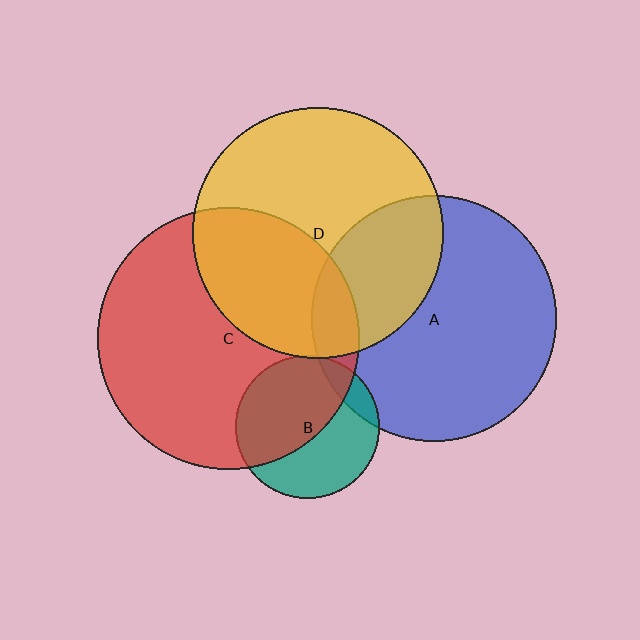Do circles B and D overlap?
Yes.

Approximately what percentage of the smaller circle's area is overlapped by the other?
Approximately 5%.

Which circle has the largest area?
Circle C (red).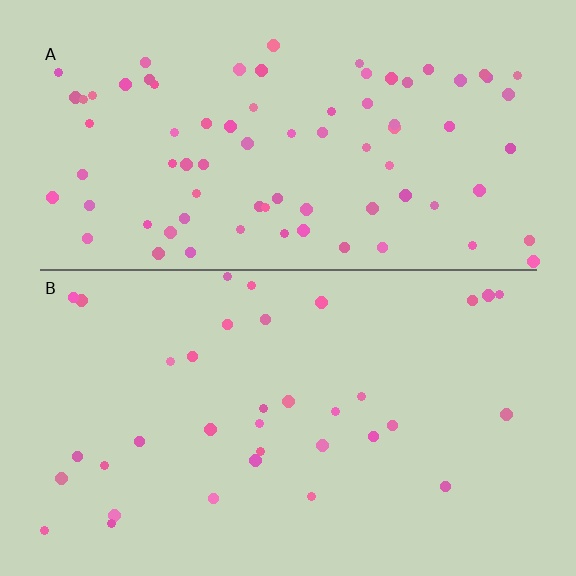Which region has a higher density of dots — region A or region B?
A (the top).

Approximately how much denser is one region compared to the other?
Approximately 2.3× — region A over region B.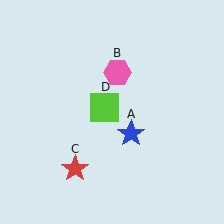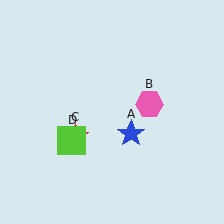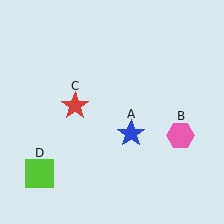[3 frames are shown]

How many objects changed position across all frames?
3 objects changed position: pink hexagon (object B), red star (object C), lime square (object D).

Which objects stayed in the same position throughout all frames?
Blue star (object A) remained stationary.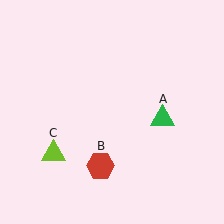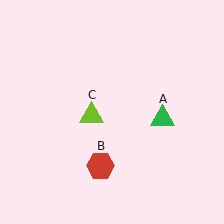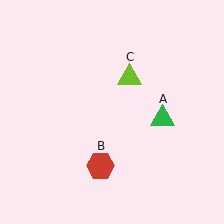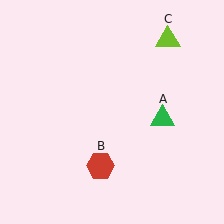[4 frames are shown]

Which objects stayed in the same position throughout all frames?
Green triangle (object A) and red hexagon (object B) remained stationary.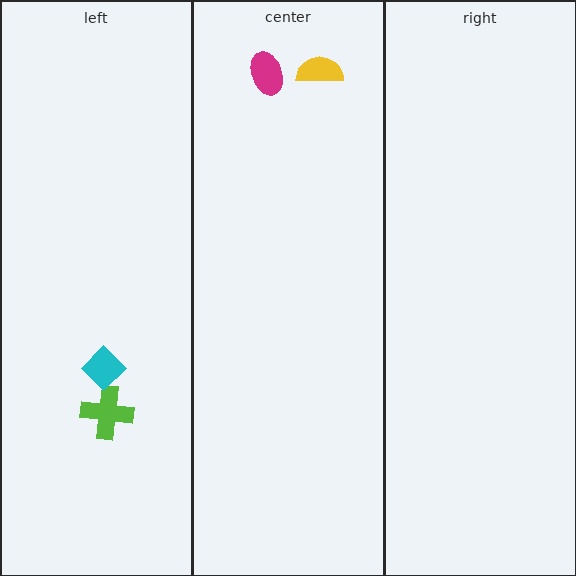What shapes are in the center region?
The yellow semicircle, the magenta ellipse.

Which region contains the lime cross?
The left region.